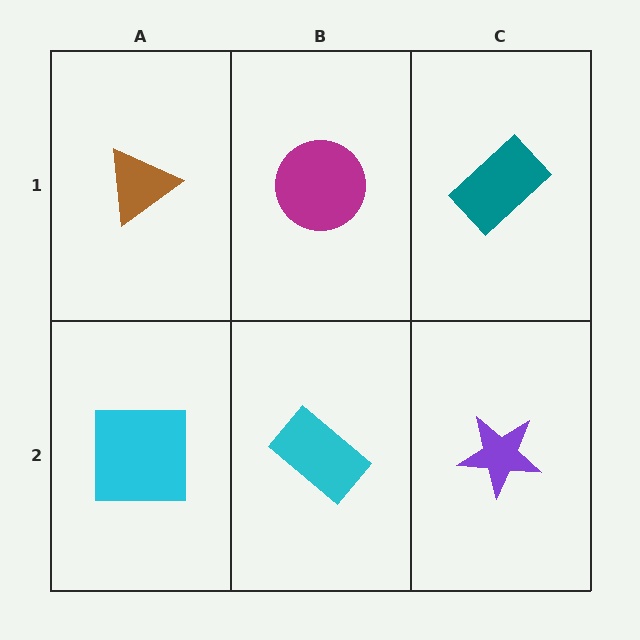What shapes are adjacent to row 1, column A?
A cyan square (row 2, column A), a magenta circle (row 1, column B).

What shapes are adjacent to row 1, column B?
A cyan rectangle (row 2, column B), a brown triangle (row 1, column A), a teal rectangle (row 1, column C).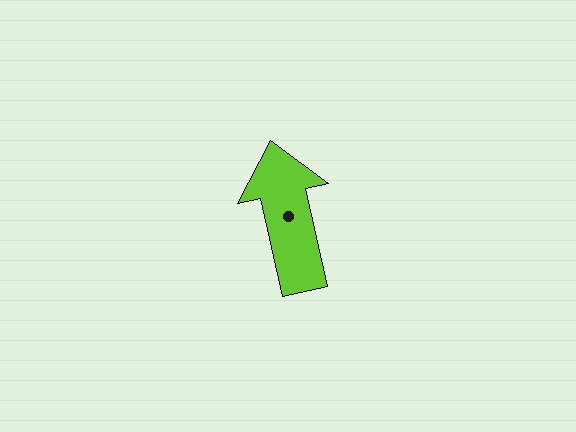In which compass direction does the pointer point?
North.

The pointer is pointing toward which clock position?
Roughly 12 o'clock.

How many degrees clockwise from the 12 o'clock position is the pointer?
Approximately 347 degrees.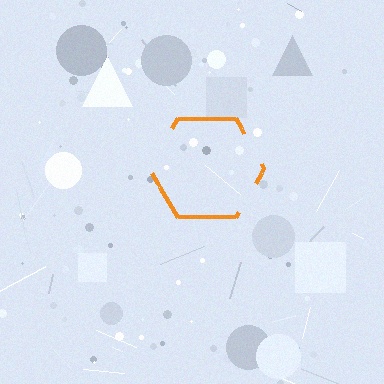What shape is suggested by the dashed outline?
The dashed outline suggests a hexagon.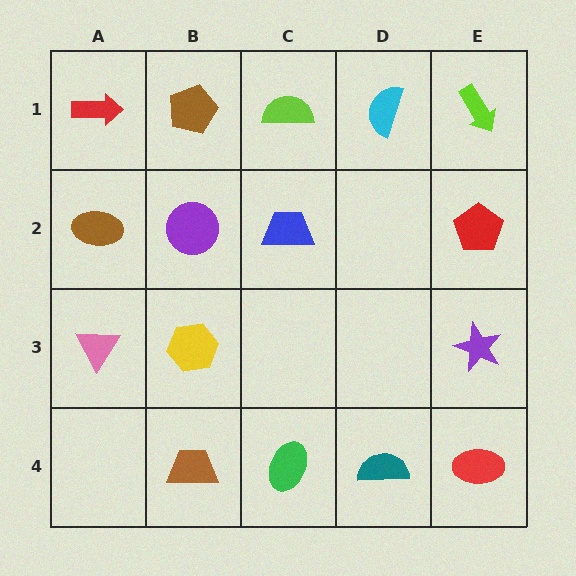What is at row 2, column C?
A blue trapezoid.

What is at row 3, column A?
A pink triangle.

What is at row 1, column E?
A lime arrow.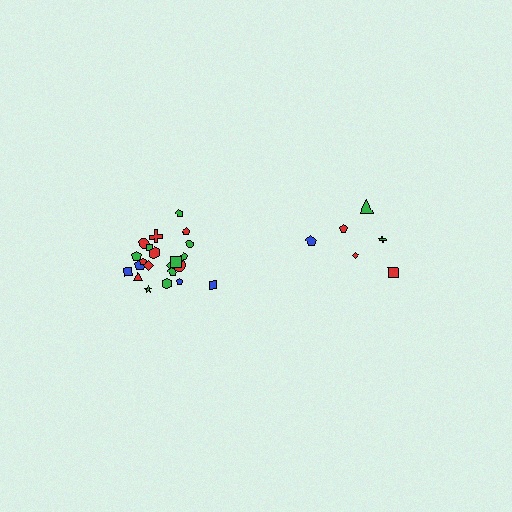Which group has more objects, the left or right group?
The left group.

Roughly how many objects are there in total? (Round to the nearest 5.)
Roughly 30 objects in total.